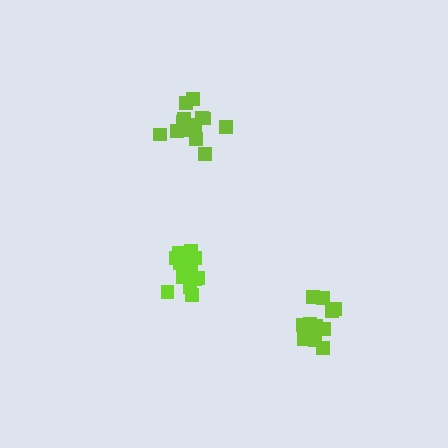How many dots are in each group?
Group 1: 16 dots, Group 2: 14 dots, Group 3: 12 dots (42 total).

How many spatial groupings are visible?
There are 3 spatial groupings.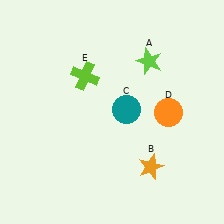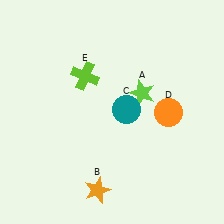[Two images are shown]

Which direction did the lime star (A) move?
The lime star (A) moved down.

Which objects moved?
The objects that moved are: the lime star (A), the orange star (B).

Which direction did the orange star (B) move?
The orange star (B) moved left.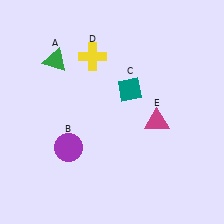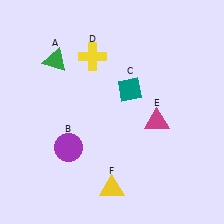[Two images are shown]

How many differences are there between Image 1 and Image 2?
There is 1 difference between the two images.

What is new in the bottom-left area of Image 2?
A yellow triangle (F) was added in the bottom-left area of Image 2.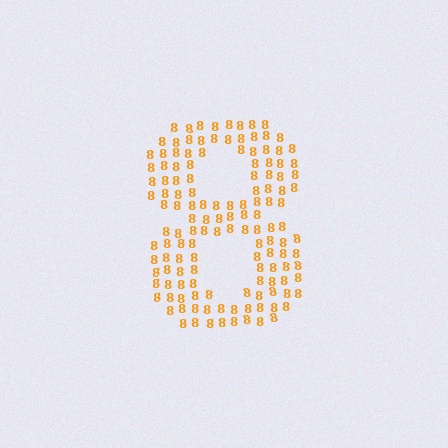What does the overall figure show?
The overall figure shows the digit 8.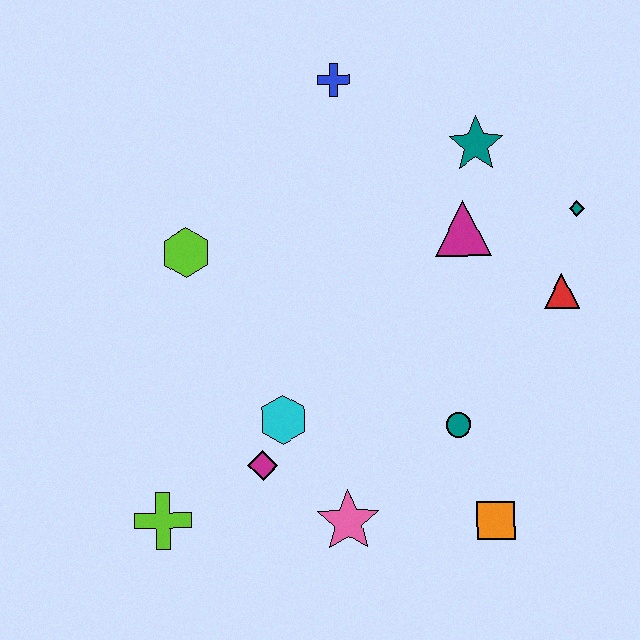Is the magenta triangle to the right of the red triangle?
No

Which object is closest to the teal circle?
The orange square is closest to the teal circle.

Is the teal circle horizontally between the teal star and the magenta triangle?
No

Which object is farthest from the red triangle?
The lime cross is farthest from the red triangle.